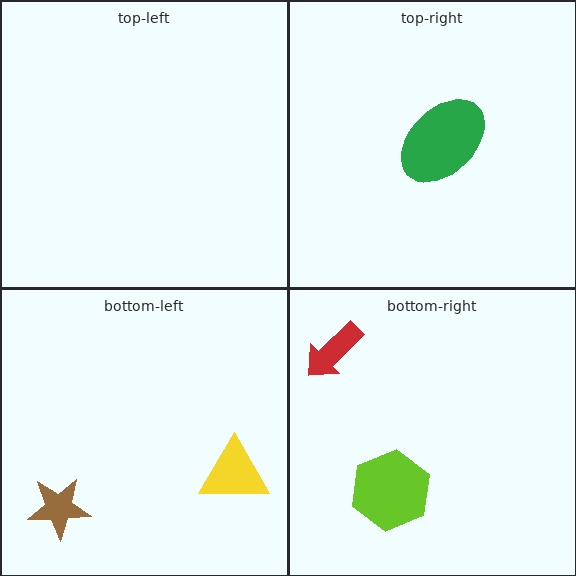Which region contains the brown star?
The bottom-left region.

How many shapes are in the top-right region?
1.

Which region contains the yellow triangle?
The bottom-left region.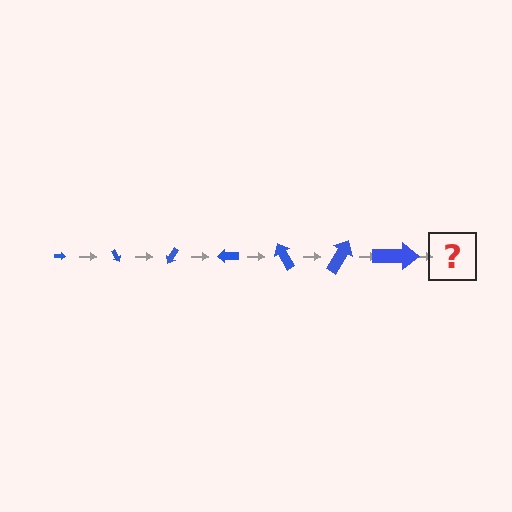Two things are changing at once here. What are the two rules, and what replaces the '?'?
The two rules are that the arrow grows larger each step and it rotates 60 degrees each step. The '?' should be an arrow, larger than the previous one and rotated 420 degrees from the start.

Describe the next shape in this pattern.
It should be an arrow, larger than the previous one and rotated 420 degrees from the start.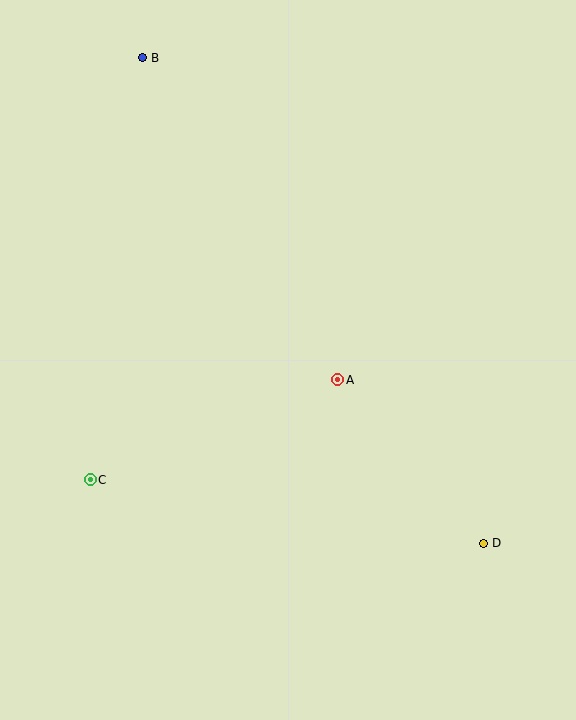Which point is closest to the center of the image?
Point A at (338, 380) is closest to the center.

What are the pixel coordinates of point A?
Point A is at (338, 380).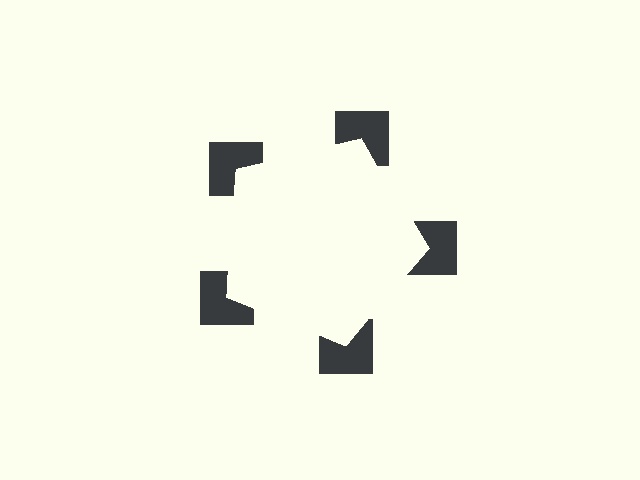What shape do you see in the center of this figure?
An illusory pentagon — its edges are inferred from the aligned wedge cuts in the notched squares, not physically drawn.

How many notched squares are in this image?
There are 5 — one at each vertex of the illusory pentagon.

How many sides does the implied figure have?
5 sides.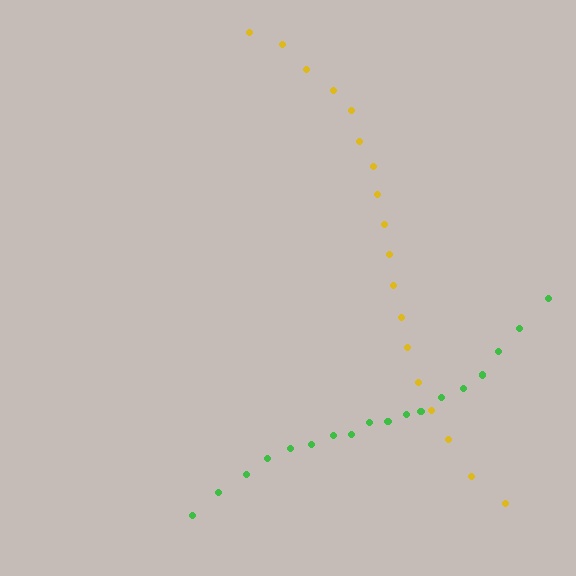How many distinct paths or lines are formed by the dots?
There are 2 distinct paths.